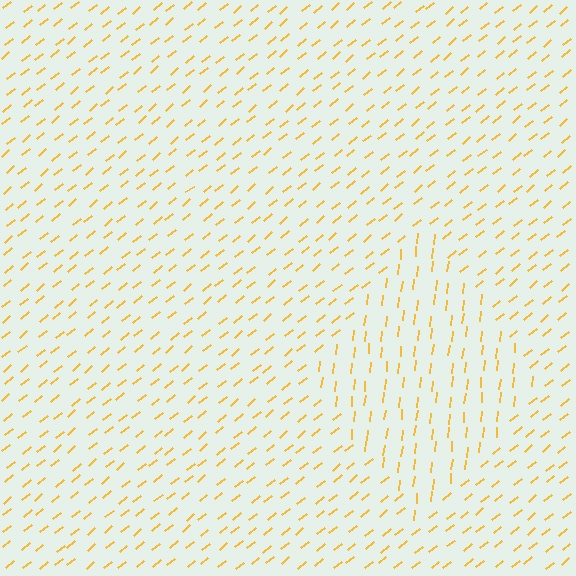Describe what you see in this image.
The image is filled with small yellow line segments. A diamond region in the image has lines oriented differently from the surrounding lines, creating a visible texture boundary.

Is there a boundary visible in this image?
Yes, there is a texture boundary formed by a change in line orientation.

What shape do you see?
I see a diamond.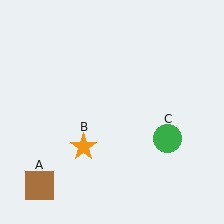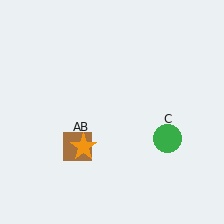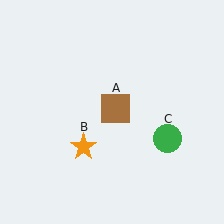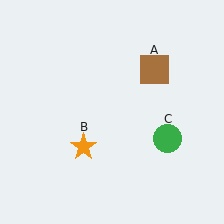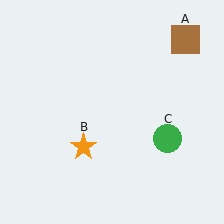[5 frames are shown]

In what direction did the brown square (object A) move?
The brown square (object A) moved up and to the right.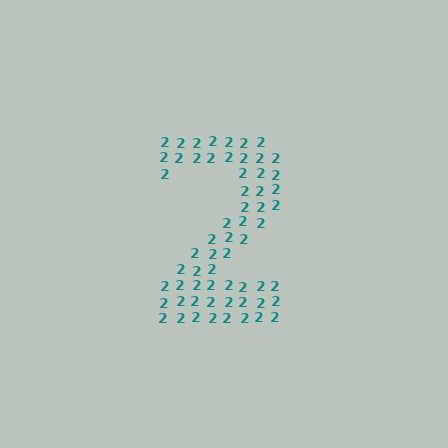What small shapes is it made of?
It is made of small digit 2's.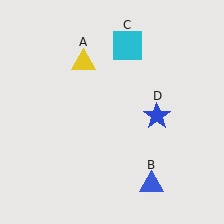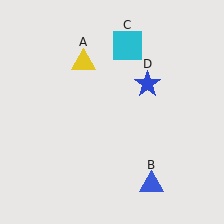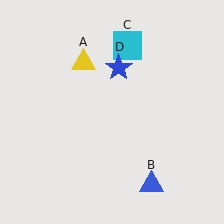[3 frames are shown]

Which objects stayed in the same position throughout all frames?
Yellow triangle (object A) and blue triangle (object B) and cyan square (object C) remained stationary.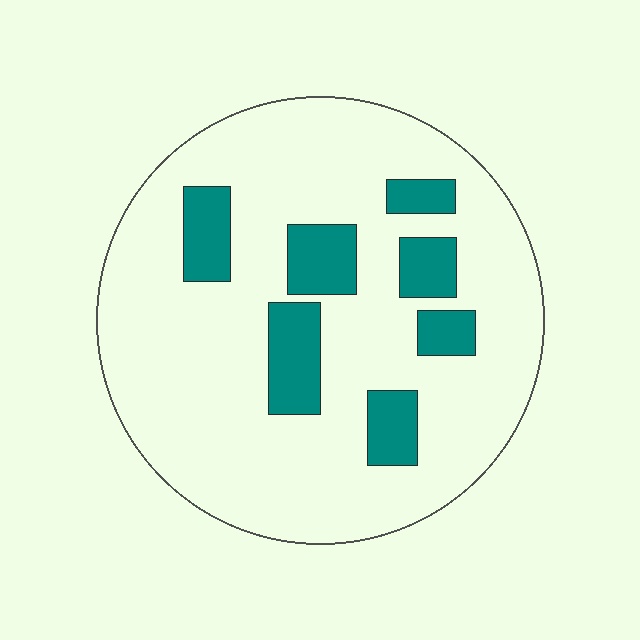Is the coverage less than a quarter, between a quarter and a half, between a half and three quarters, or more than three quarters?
Less than a quarter.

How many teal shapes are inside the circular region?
7.